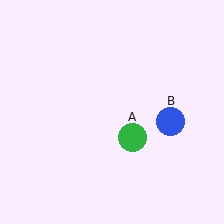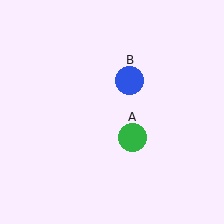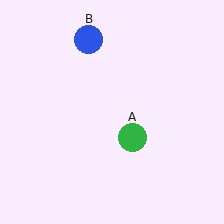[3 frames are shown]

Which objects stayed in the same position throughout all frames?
Green circle (object A) remained stationary.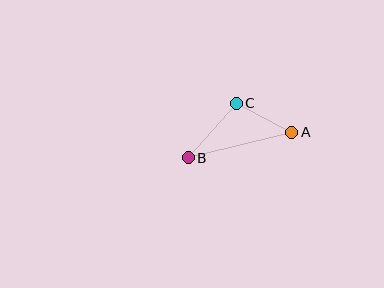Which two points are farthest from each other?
Points A and B are farthest from each other.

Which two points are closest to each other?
Points A and C are closest to each other.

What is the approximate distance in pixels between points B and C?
The distance between B and C is approximately 73 pixels.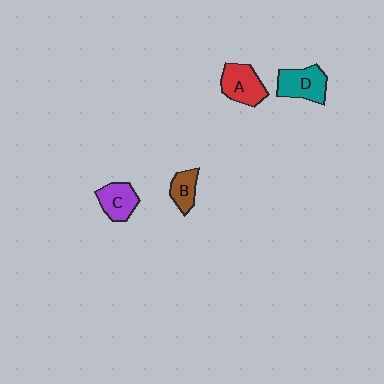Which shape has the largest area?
Shape D (teal).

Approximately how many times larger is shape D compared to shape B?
Approximately 1.6 times.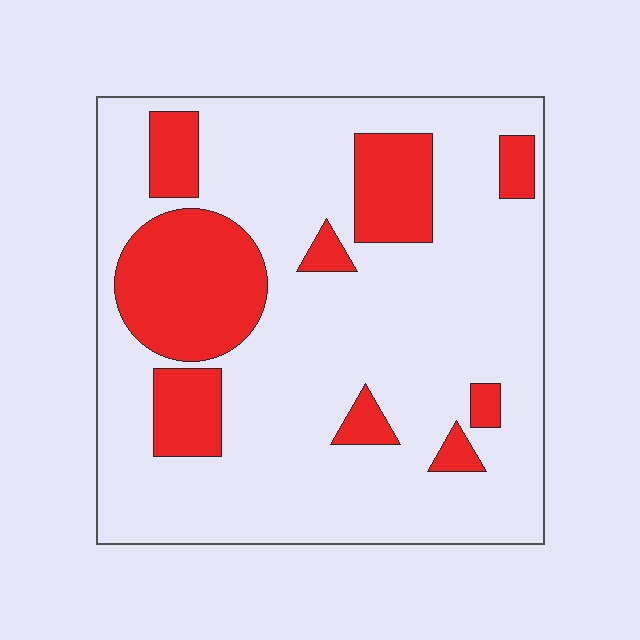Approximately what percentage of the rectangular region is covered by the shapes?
Approximately 25%.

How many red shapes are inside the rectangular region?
9.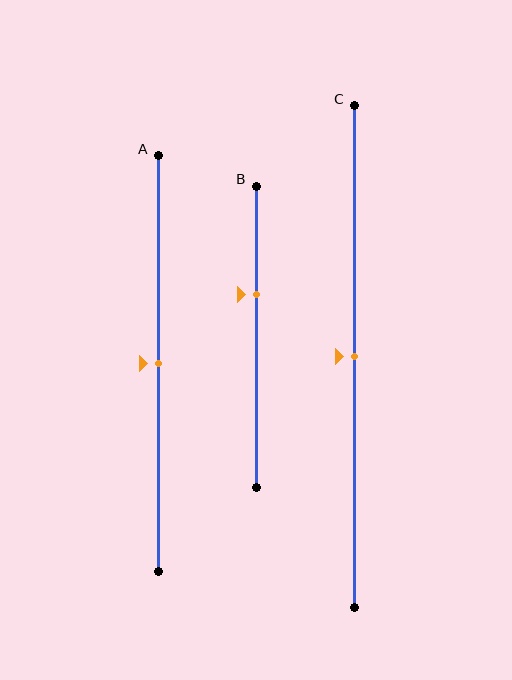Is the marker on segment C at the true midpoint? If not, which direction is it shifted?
Yes, the marker on segment C is at the true midpoint.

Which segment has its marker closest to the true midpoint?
Segment A has its marker closest to the true midpoint.